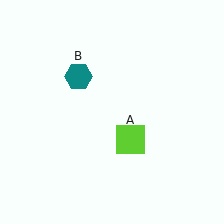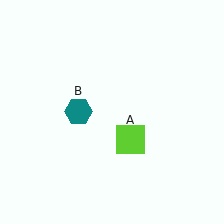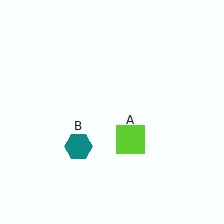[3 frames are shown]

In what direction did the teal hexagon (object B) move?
The teal hexagon (object B) moved down.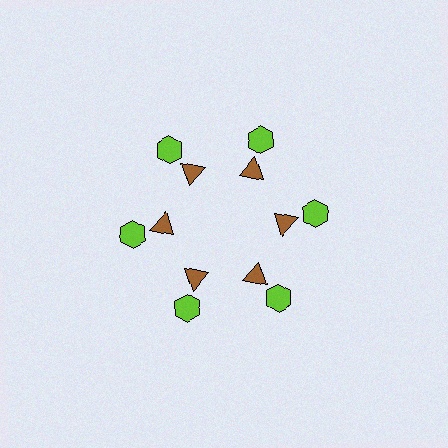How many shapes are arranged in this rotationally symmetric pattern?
There are 12 shapes, arranged in 6 groups of 2.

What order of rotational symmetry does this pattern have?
This pattern has 6-fold rotational symmetry.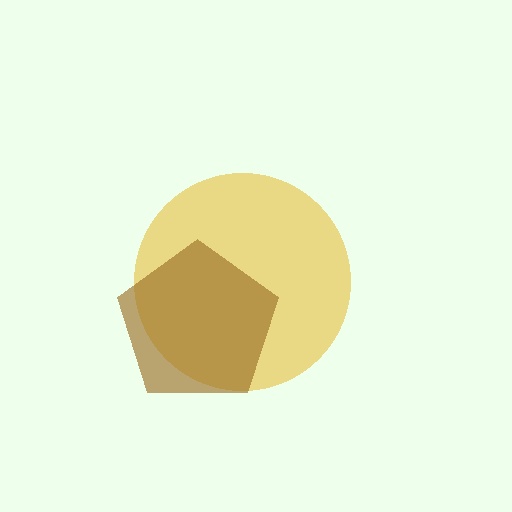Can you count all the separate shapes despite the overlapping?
Yes, there are 2 separate shapes.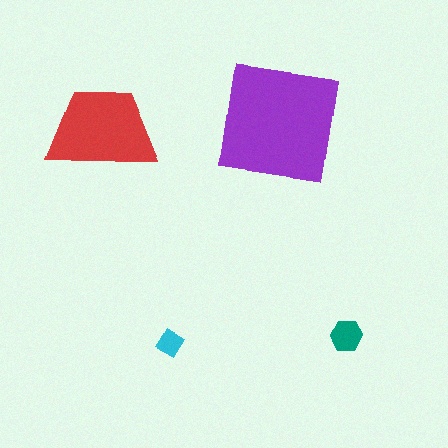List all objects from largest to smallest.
The purple square, the red trapezoid, the teal hexagon, the cyan diamond.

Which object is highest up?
The purple square is topmost.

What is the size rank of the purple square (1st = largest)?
1st.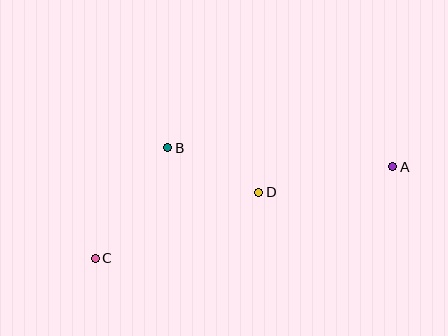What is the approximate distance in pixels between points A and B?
The distance between A and B is approximately 226 pixels.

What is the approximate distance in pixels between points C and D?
The distance between C and D is approximately 176 pixels.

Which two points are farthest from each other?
Points A and C are farthest from each other.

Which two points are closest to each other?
Points B and D are closest to each other.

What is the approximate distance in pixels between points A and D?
The distance between A and D is approximately 136 pixels.